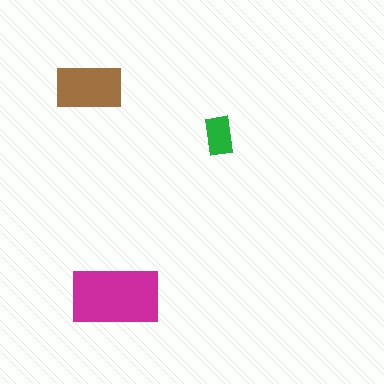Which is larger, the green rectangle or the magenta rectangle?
The magenta one.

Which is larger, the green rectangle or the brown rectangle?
The brown one.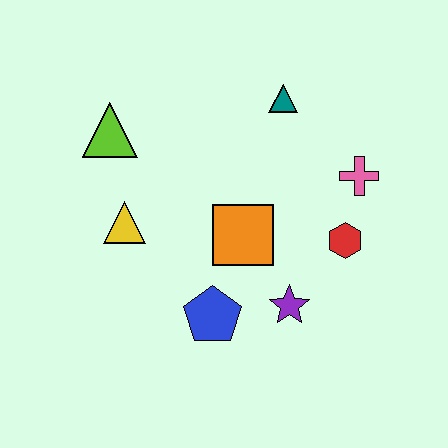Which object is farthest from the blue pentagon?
The teal triangle is farthest from the blue pentagon.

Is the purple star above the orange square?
No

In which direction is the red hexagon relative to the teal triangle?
The red hexagon is below the teal triangle.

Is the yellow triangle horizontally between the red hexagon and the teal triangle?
No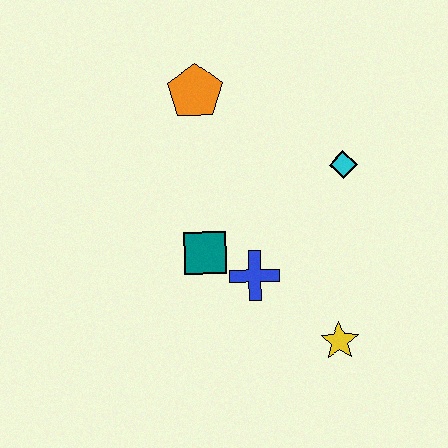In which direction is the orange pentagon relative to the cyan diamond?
The orange pentagon is to the left of the cyan diamond.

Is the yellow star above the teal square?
No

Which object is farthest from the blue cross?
The orange pentagon is farthest from the blue cross.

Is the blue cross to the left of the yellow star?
Yes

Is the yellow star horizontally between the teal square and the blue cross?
No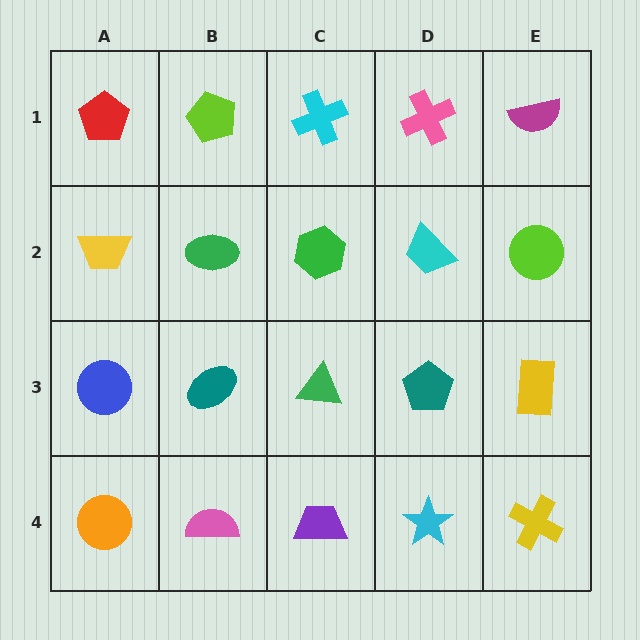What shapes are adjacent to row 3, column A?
A yellow trapezoid (row 2, column A), an orange circle (row 4, column A), a teal ellipse (row 3, column B).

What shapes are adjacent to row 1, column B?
A green ellipse (row 2, column B), a red pentagon (row 1, column A), a cyan cross (row 1, column C).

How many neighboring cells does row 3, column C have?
4.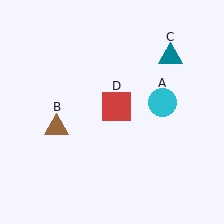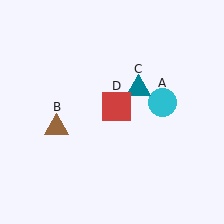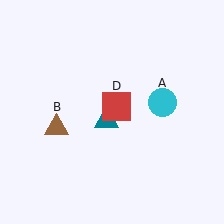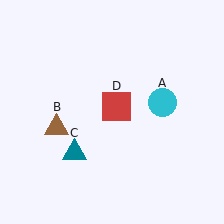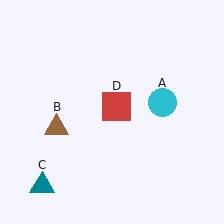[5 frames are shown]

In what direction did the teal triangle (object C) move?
The teal triangle (object C) moved down and to the left.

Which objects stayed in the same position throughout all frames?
Cyan circle (object A) and brown triangle (object B) and red square (object D) remained stationary.